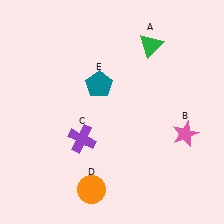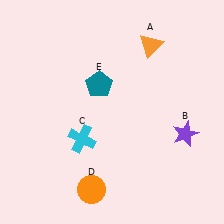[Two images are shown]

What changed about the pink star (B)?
In Image 1, B is pink. In Image 2, it changed to purple.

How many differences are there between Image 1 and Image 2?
There are 3 differences between the two images.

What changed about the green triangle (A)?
In Image 1, A is green. In Image 2, it changed to orange.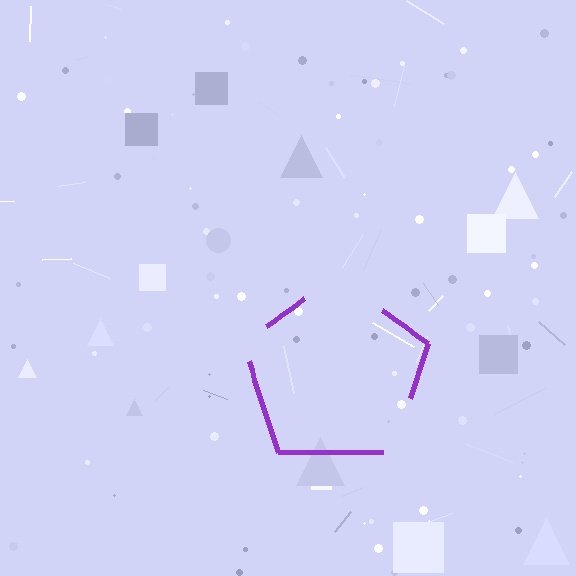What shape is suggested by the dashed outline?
The dashed outline suggests a pentagon.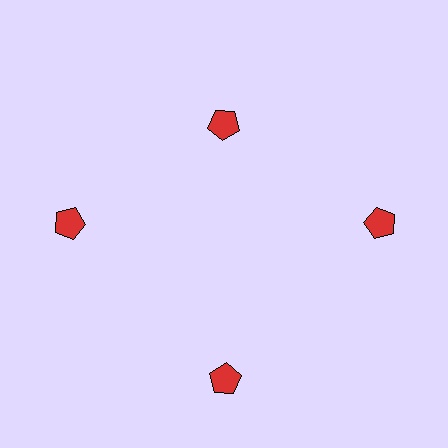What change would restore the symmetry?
The symmetry would be restored by moving it outward, back onto the ring so that all 4 pentagons sit at equal angles and equal distance from the center.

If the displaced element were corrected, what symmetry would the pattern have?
It would have 4-fold rotational symmetry — the pattern would map onto itself every 90 degrees.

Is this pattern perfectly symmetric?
No. The 4 red pentagons are arranged in a ring, but one element near the 12 o'clock position is pulled inward toward the center, breaking the 4-fold rotational symmetry.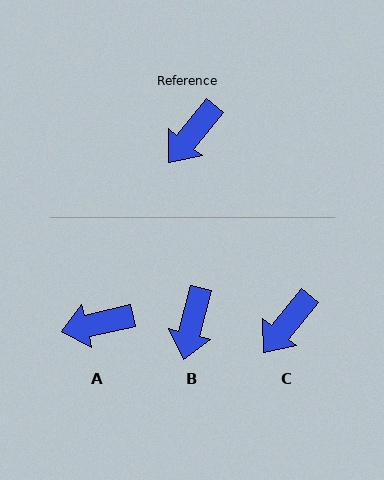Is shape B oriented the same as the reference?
No, it is off by about 25 degrees.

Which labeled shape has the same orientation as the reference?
C.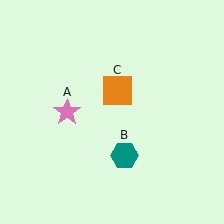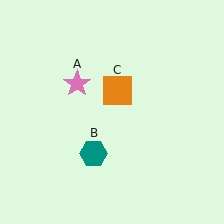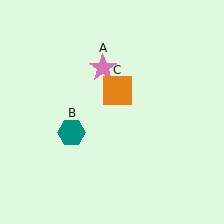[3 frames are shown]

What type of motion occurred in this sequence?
The pink star (object A), teal hexagon (object B) rotated clockwise around the center of the scene.